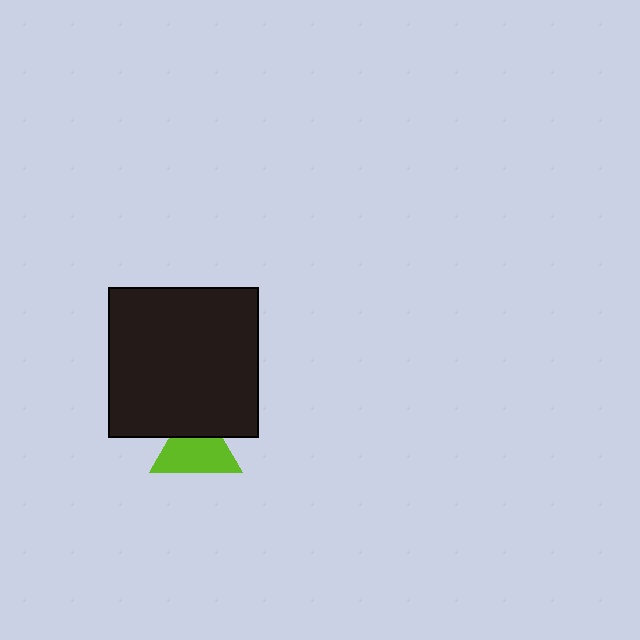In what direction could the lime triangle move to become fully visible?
The lime triangle could move down. That would shift it out from behind the black square entirely.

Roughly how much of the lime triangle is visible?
Most of it is visible (roughly 69%).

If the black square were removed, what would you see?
You would see the complete lime triangle.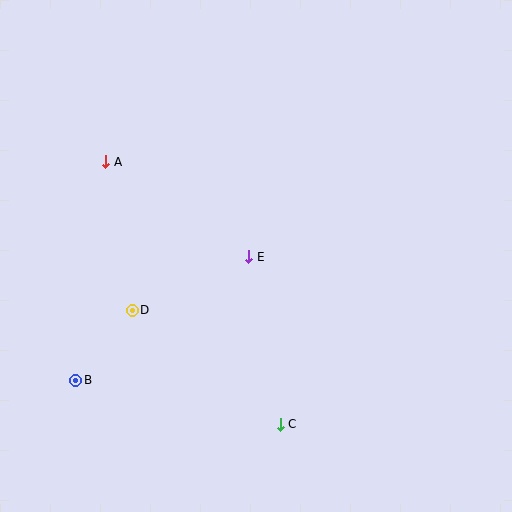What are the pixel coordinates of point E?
Point E is at (249, 257).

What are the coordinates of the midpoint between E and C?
The midpoint between E and C is at (264, 341).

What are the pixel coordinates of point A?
Point A is at (106, 162).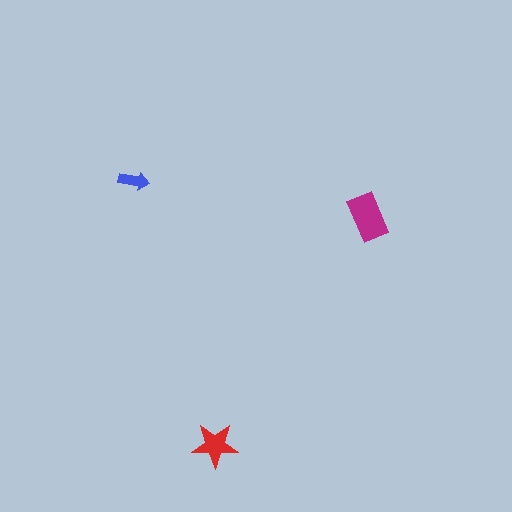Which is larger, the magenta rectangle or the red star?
The magenta rectangle.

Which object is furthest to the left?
The blue arrow is leftmost.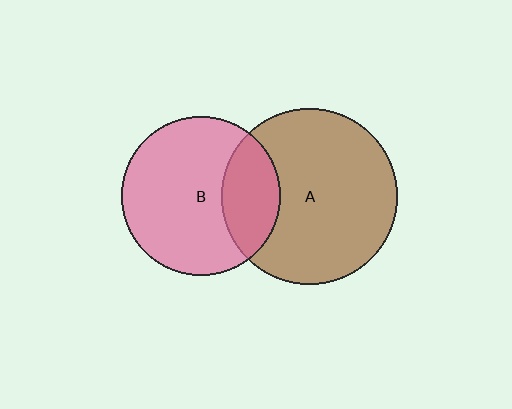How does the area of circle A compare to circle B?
Approximately 1.2 times.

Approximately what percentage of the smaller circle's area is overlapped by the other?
Approximately 25%.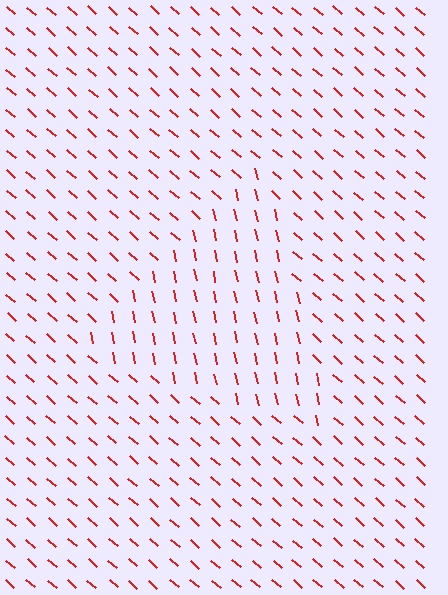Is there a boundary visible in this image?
Yes, there is a texture boundary formed by a change in line orientation.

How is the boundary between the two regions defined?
The boundary is defined purely by a change in line orientation (approximately 36 degrees difference). All lines are the same color and thickness.